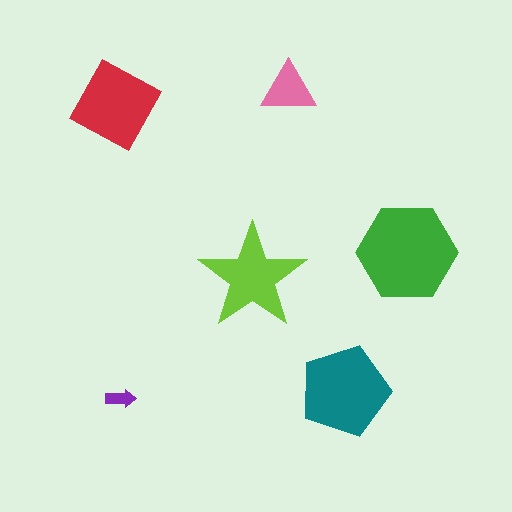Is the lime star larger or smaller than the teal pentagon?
Smaller.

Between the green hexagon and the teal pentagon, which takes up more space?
The green hexagon.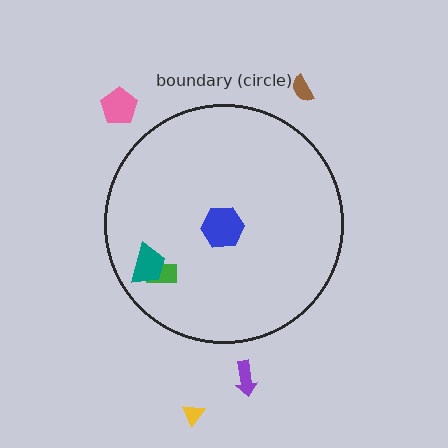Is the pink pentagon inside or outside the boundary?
Outside.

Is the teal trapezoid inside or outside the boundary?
Inside.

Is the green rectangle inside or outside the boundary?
Inside.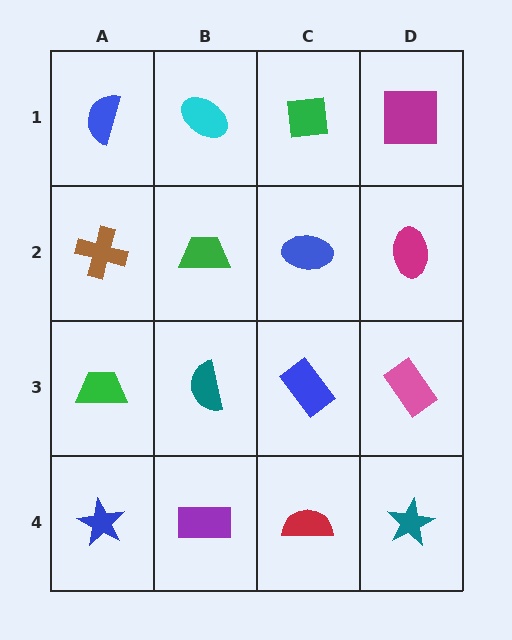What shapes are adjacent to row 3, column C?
A blue ellipse (row 2, column C), a red semicircle (row 4, column C), a teal semicircle (row 3, column B), a pink rectangle (row 3, column D).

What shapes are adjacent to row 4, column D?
A pink rectangle (row 3, column D), a red semicircle (row 4, column C).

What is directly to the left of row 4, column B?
A blue star.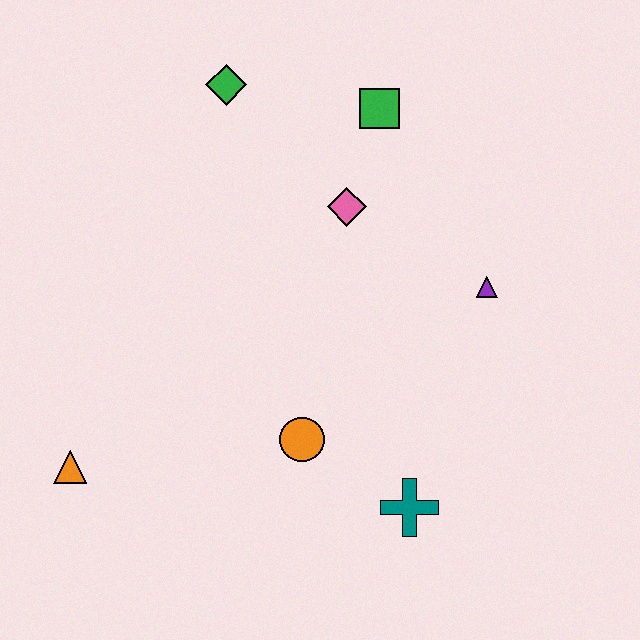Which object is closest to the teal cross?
The orange circle is closest to the teal cross.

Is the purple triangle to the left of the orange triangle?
No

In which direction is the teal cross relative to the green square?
The teal cross is below the green square.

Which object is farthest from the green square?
The orange triangle is farthest from the green square.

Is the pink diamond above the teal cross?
Yes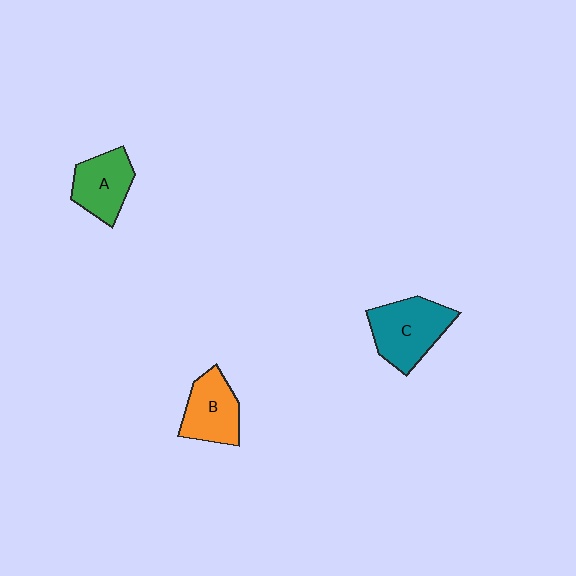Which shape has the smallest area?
Shape A (green).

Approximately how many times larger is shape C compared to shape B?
Approximately 1.3 times.